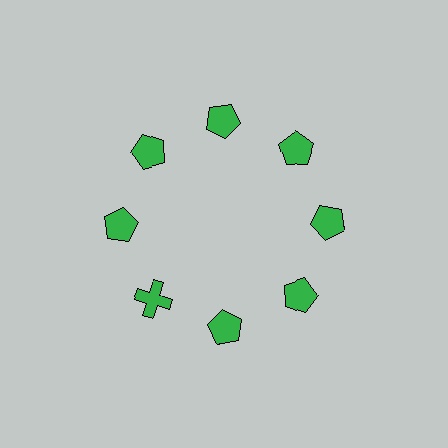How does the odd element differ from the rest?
It has a different shape: cross instead of pentagon.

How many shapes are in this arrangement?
There are 8 shapes arranged in a ring pattern.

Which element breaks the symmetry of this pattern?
The green cross at roughly the 8 o'clock position breaks the symmetry. All other shapes are green pentagons.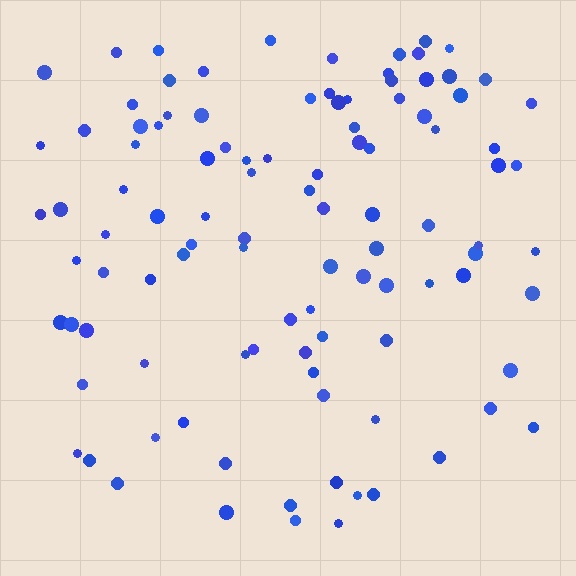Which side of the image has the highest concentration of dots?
The top.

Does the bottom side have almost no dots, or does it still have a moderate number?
Still a moderate number, just noticeably fewer than the top.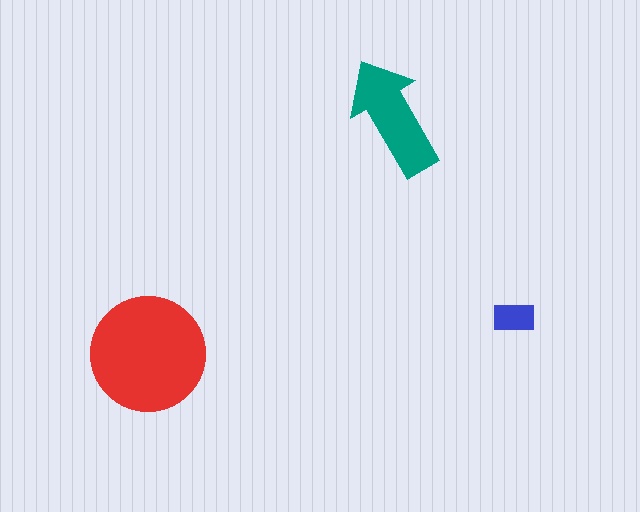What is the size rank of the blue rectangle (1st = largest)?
3rd.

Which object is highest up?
The teal arrow is topmost.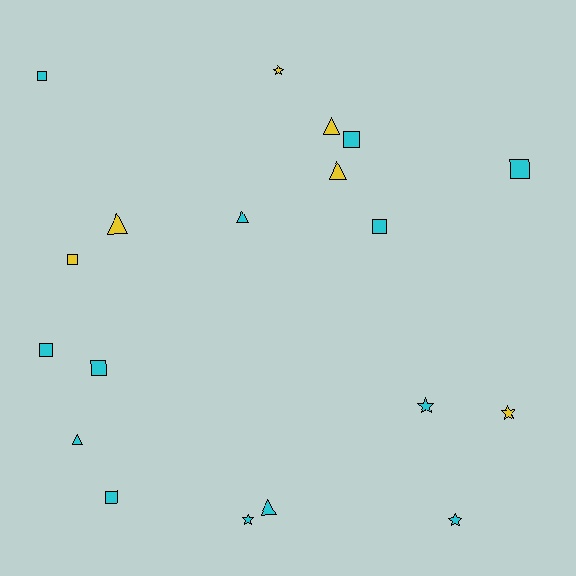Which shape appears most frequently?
Square, with 8 objects.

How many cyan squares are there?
There are 7 cyan squares.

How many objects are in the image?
There are 19 objects.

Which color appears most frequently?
Cyan, with 13 objects.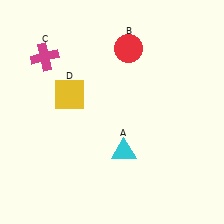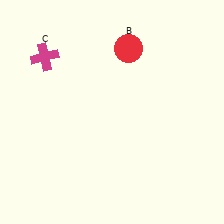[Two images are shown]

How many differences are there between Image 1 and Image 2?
There are 2 differences between the two images.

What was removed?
The yellow square (D), the cyan triangle (A) were removed in Image 2.